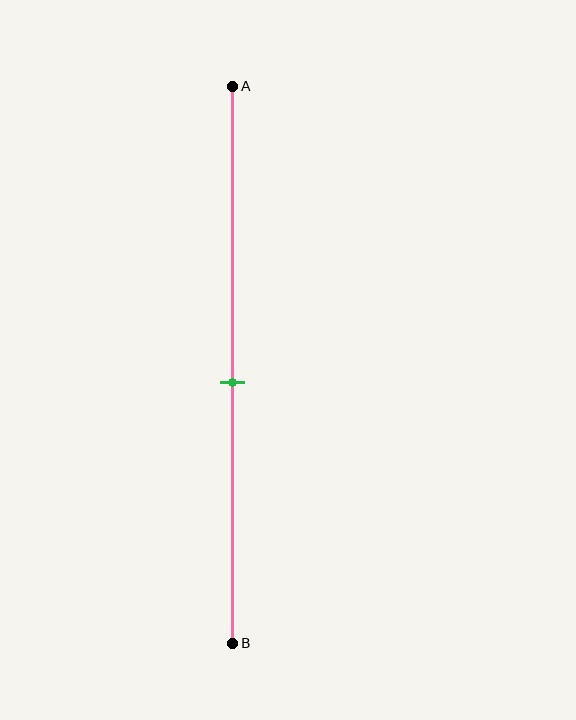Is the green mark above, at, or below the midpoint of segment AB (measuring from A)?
The green mark is below the midpoint of segment AB.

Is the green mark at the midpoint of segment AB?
No, the mark is at about 55% from A, not at the 50% midpoint.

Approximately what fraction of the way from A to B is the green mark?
The green mark is approximately 55% of the way from A to B.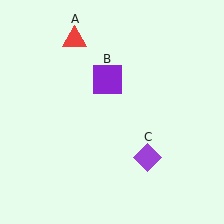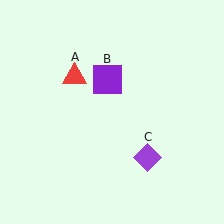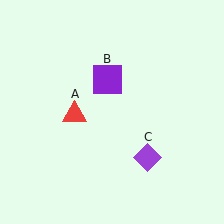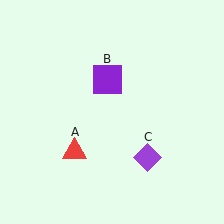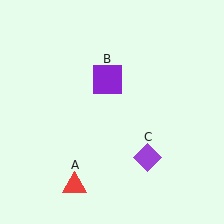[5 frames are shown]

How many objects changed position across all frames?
1 object changed position: red triangle (object A).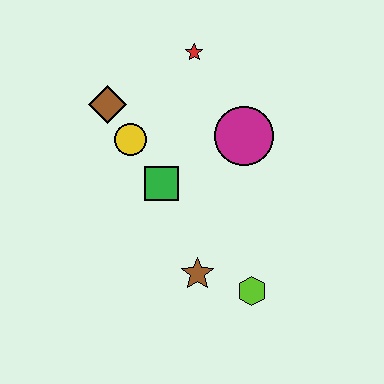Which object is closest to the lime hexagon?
The brown star is closest to the lime hexagon.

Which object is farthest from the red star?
The lime hexagon is farthest from the red star.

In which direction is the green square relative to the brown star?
The green square is above the brown star.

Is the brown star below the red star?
Yes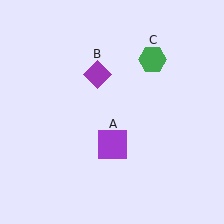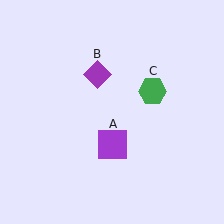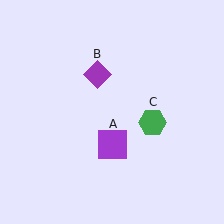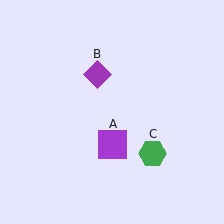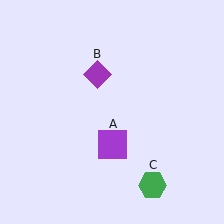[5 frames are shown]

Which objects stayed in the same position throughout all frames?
Purple square (object A) and purple diamond (object B) remained stationary.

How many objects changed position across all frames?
1 object changed position: green hexagon (object C).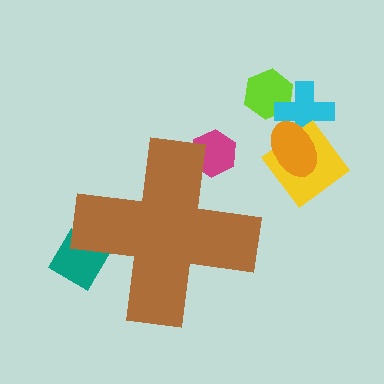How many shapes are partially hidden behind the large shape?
2 shapes are partially hidden.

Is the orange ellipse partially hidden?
No, the orange ellipse is fully visible.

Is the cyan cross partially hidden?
No, the cyan cross is fully visible.